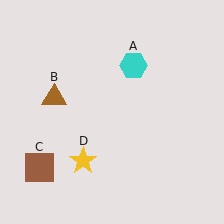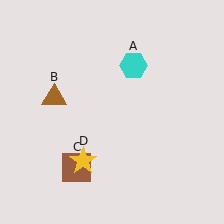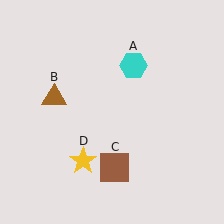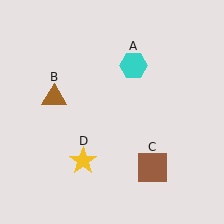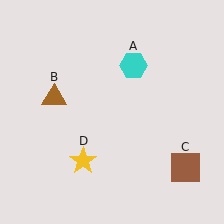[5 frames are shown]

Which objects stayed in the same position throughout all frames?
Cyan hexagon (object A) and brown triangle (object B) and yellow star (object D) remained stationary.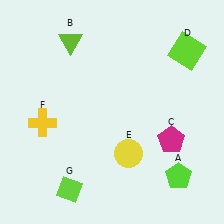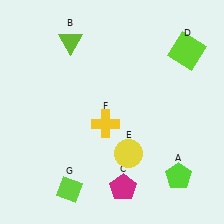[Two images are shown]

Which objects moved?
The objects that moved are: the magenta pentagon (C), the yellow cross (F).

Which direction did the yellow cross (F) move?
The yellow cross (F) moved right.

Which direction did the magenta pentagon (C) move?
The magenta pentagon (C) moved left.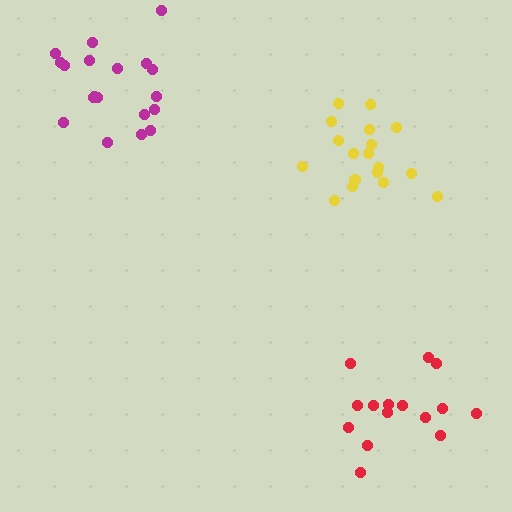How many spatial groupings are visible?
There are 3 spatial groupings.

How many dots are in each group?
Group 1: 15 dots, Group 2: 19 dots, Group 3: 18 dots (52 total).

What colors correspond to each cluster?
The clusters are colored: red, magenta, yellow.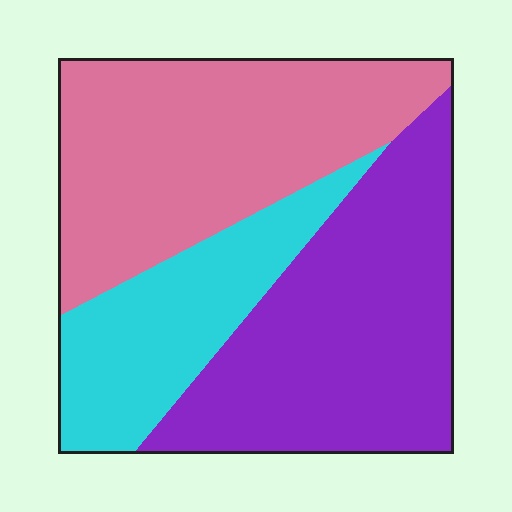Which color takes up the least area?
Cyan, at roughly 20%.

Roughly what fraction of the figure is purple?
Purple takes up about two fifths (2/5) of the figure.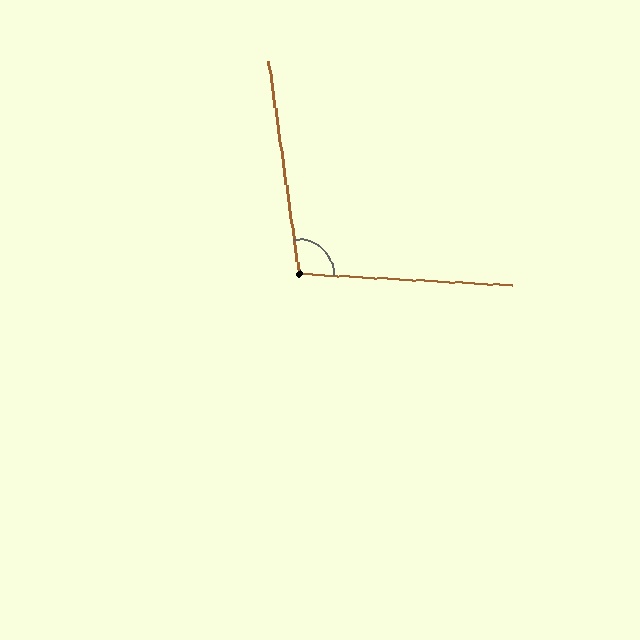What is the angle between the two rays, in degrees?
Approximately 101 degrees.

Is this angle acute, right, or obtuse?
It is obtuse.